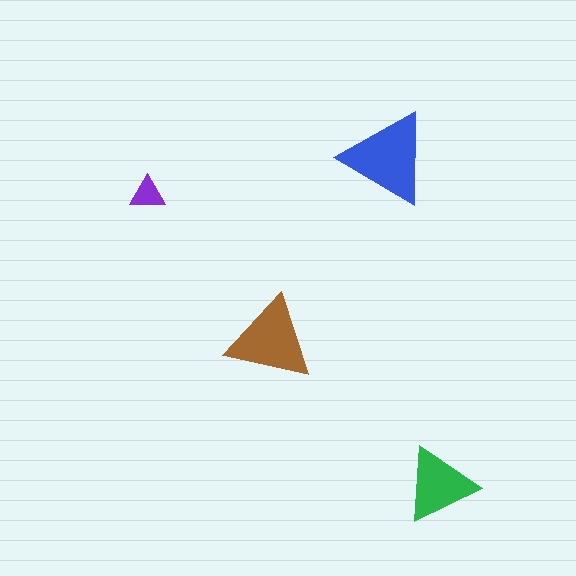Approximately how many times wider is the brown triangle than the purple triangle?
About 2.5 times wider.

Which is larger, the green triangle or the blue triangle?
The blue one.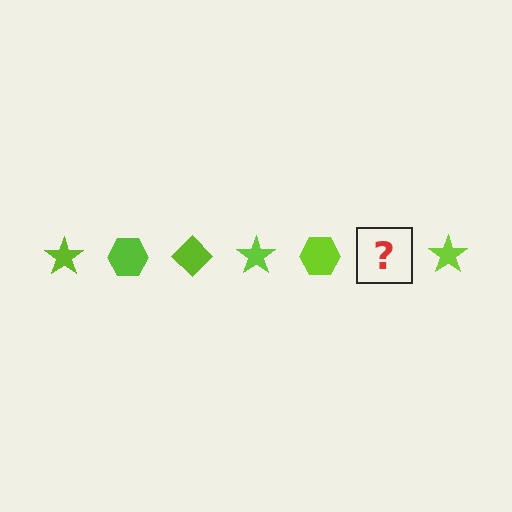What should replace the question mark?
The question mark should be replaced with a lime diamond.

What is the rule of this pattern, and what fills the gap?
The rule is that the pattern cycles through star, hexagon, diamond shapes in lime. The gap should be filled with a lime diamond.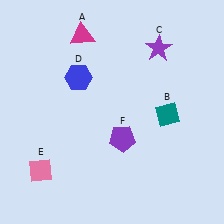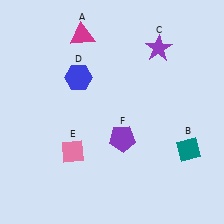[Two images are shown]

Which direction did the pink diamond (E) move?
The pink diamond (E) moved right.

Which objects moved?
The objects that moved are: the teal diamond (B), the pink diamond (E).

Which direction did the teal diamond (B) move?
The teal diamond (B) moved down.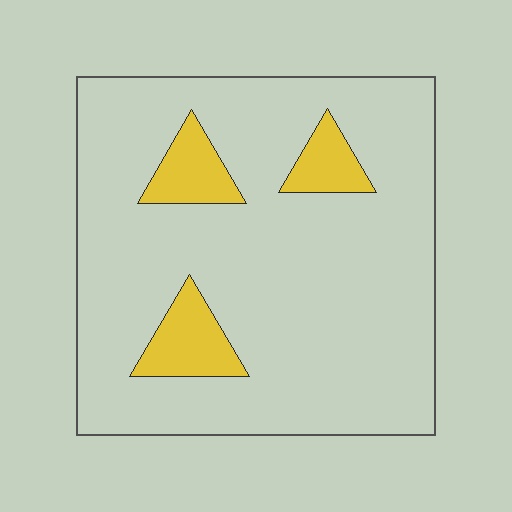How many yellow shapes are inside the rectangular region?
3.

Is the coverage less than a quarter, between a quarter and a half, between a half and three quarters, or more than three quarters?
Less than a quarter.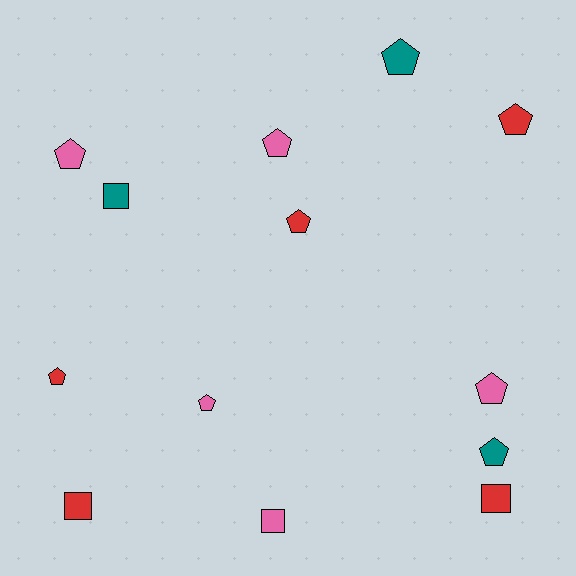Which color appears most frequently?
Red, with 5 objects.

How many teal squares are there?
There is 1 teal square.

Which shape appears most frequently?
Pentagon, with 9 objects.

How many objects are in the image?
There are 13 objects.